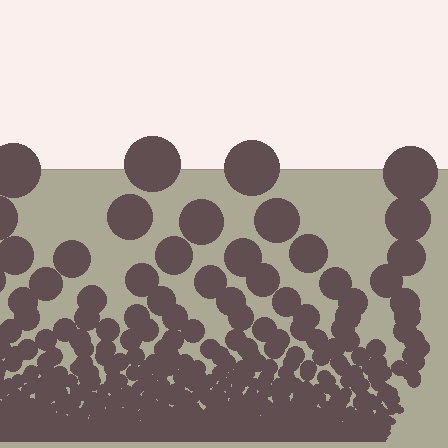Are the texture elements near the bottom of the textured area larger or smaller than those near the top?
Smaller. The gradient is inverted — elements near the bottom are smaller and denser.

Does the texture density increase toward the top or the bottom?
Density increases toward the bottom.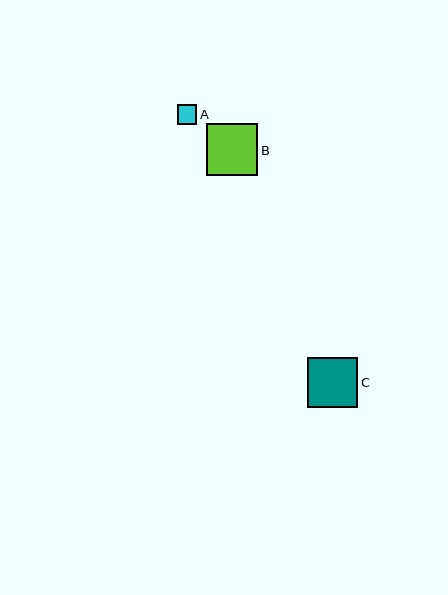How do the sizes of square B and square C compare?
Square B and square C are approximately the same size.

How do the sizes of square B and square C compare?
Square B and square C are approximately the same size.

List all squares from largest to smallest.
From largest to smallest: B, C, A.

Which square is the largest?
Square B is the largest with a size of approximately 52 pixels.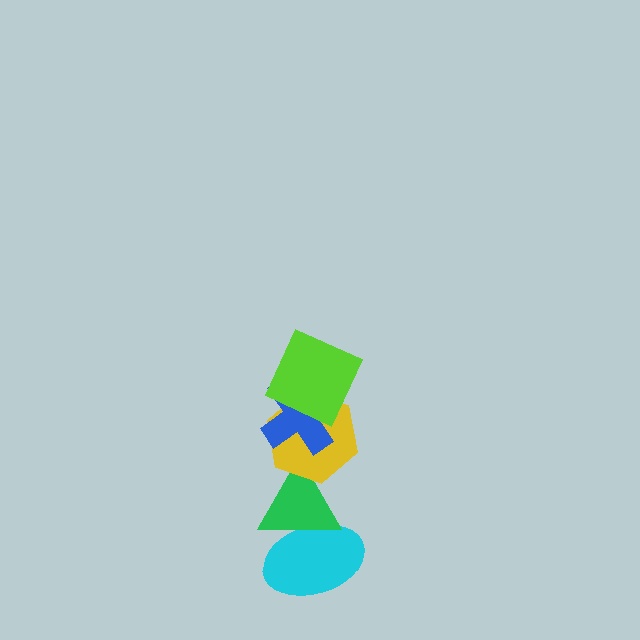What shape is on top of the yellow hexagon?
The blue cross is on top of the yellow hexagon.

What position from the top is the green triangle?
The green triangle is 4th from the top.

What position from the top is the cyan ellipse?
The cyan ellipse is 5th from the top.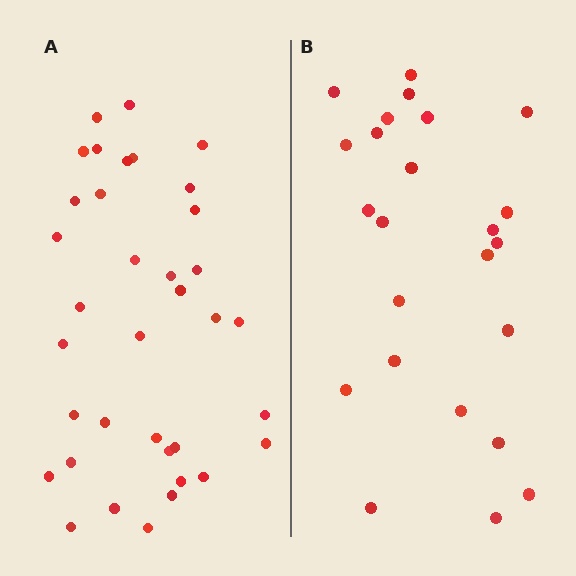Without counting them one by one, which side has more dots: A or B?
Region A (the left region) has more dots.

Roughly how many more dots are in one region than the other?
Region A has roughly 12 or so more dots than region B.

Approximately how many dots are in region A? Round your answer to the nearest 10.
About 40 dots. (The exact count is 36, which rounds to 40.)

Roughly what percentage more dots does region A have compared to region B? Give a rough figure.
About 50% more.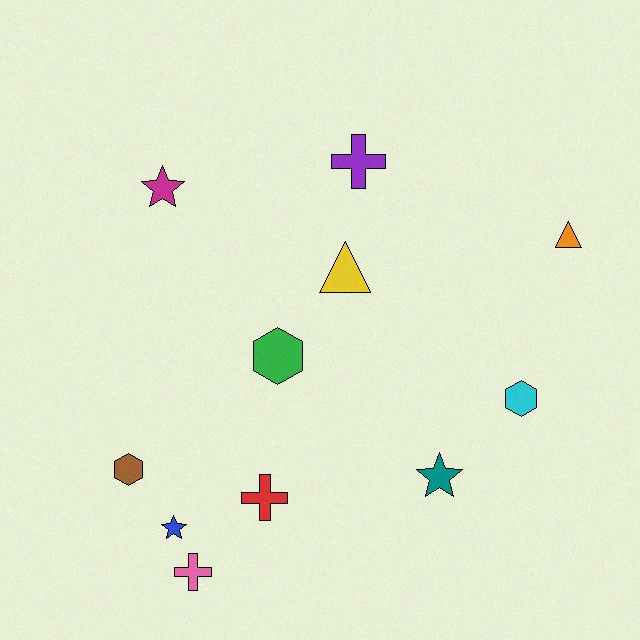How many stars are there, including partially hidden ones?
There are 3 stars.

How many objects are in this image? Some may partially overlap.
There are 11 objects.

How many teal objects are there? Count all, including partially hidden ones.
There is 1 teal object.